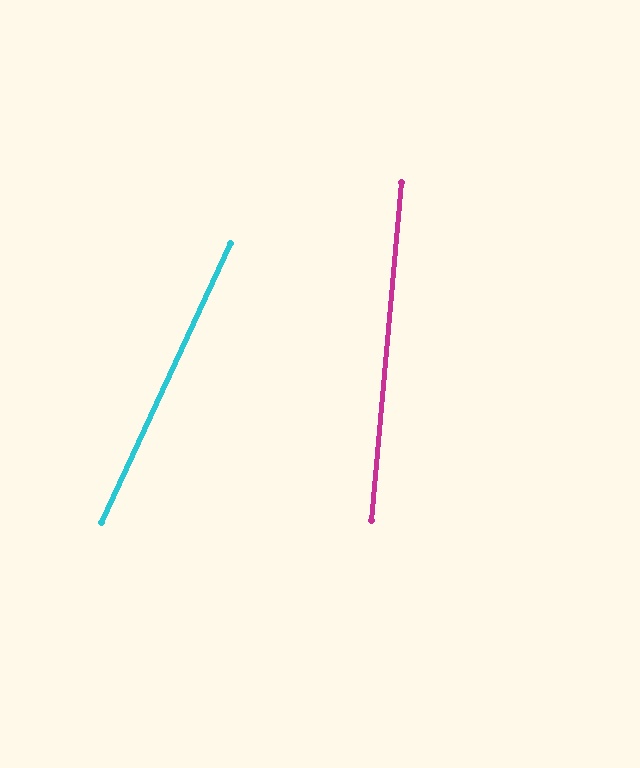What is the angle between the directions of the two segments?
Approximately 20 degrees.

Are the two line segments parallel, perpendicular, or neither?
Neither parallel nor perpendicular — they differ by about 20°.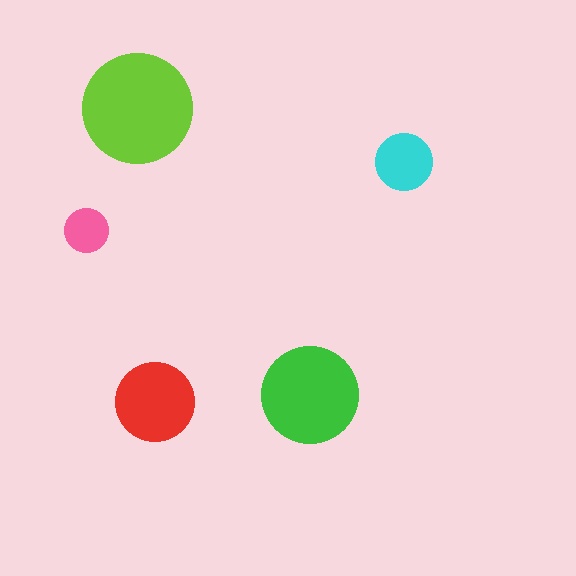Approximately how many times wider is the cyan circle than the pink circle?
About 1.5 times wider.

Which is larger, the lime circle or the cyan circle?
The lime one.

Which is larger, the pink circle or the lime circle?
The lime one.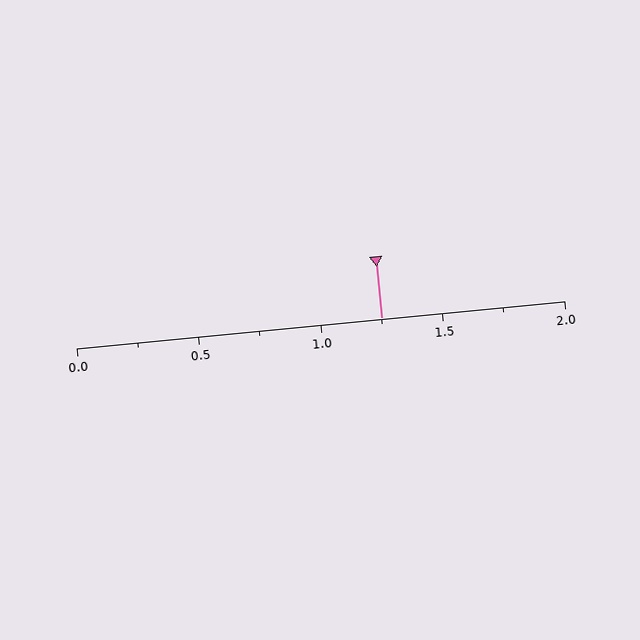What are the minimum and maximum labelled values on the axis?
The axis runs from 0.0 to 2.0.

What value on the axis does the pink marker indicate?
The marker indicates approximately 1.25.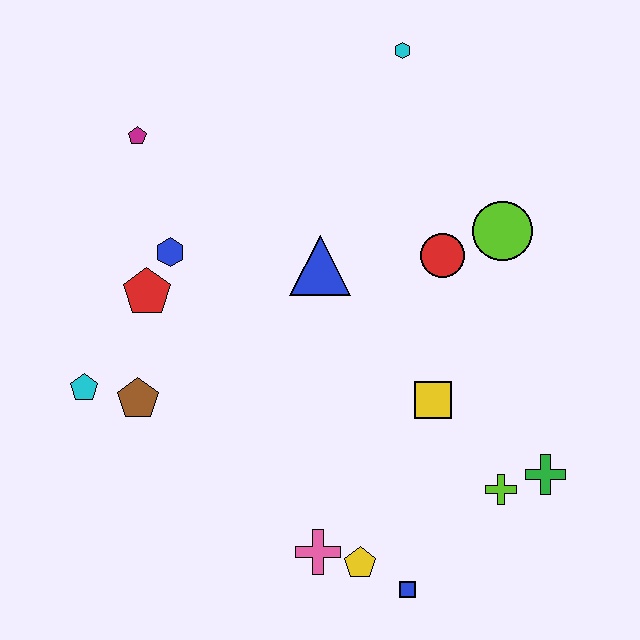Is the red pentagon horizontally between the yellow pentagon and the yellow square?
No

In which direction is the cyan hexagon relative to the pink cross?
The cyan hexagon is above the pink cross.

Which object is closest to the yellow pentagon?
The pink cross is closest to the yellow pentagon.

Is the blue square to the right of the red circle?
No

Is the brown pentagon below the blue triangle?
Yes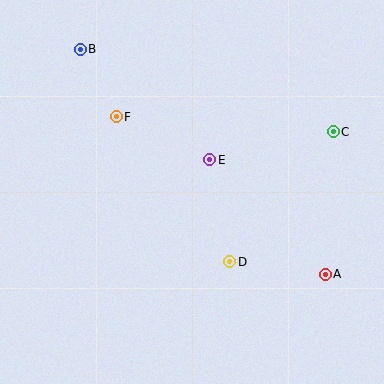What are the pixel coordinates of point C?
Point C is at (333, 132).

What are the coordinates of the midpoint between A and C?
The midpoint between A and C is at (329, 203).